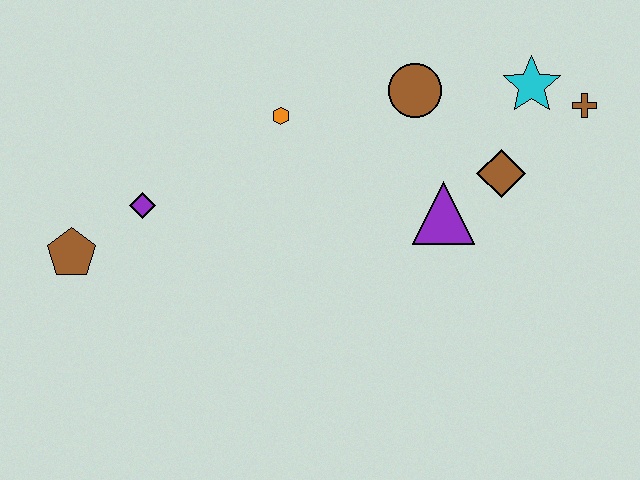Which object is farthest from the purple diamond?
The brown cross is farthest from the purple diamond.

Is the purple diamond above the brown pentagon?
Yes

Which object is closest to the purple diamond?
The brown pentagon is closest to the purple diamond.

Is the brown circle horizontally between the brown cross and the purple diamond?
Yes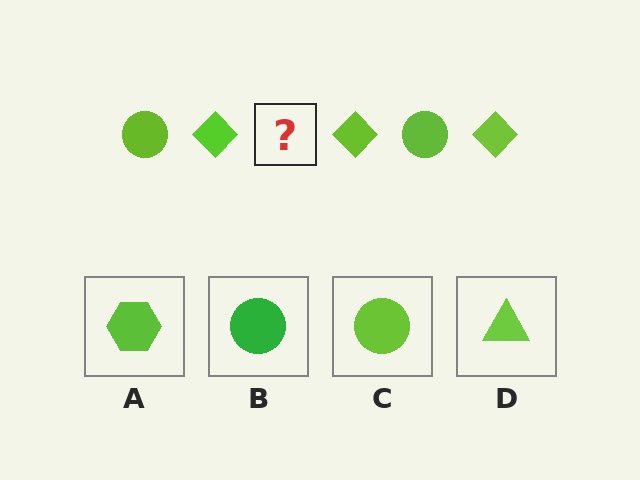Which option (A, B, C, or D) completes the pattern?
C.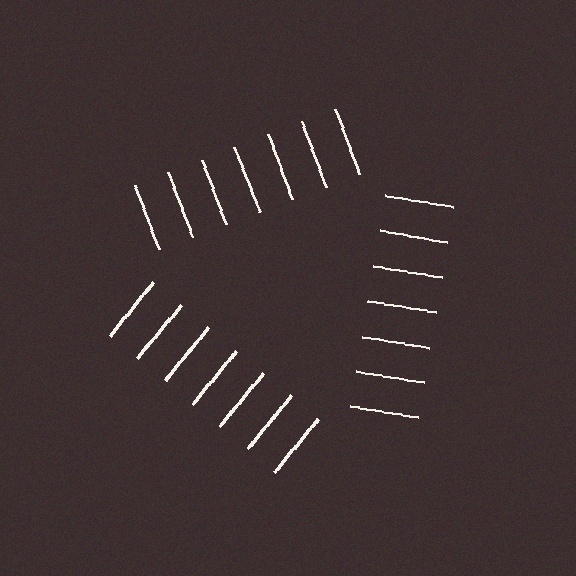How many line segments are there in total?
21 — 7 along each of the 3 edges.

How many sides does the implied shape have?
3 sides — the line-ends trace a triangle.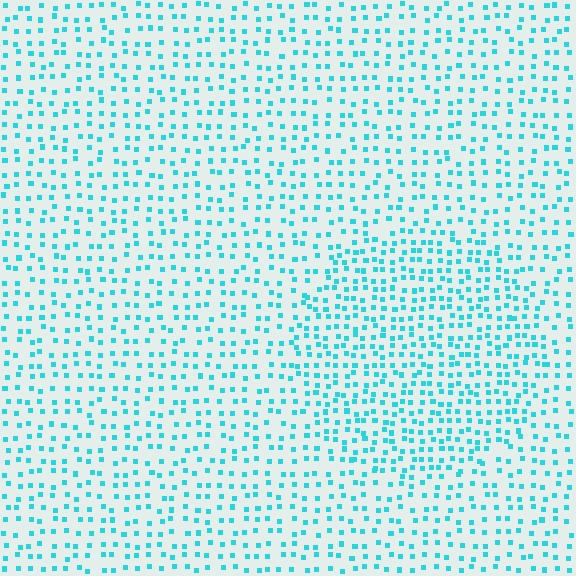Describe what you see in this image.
The image contains small cyan elements arranged at two different densities. A circle-shaped region is visible where the elements are more densely packed than the surrounding area.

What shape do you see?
I see a circle.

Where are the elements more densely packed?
The elements are more densely packed inside the circle boundary.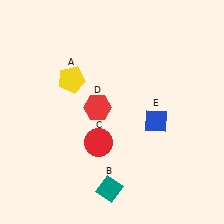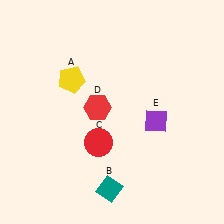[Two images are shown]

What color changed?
The diamond (E) changed from blue in Image 1 to purple in Image 2.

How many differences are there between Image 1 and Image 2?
There is 1 difference between the two images.